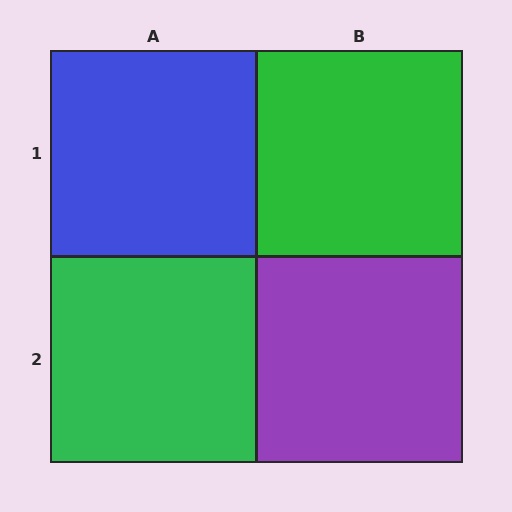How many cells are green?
2 cells are green.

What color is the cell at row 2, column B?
Purple.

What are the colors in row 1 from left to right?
Blue, green.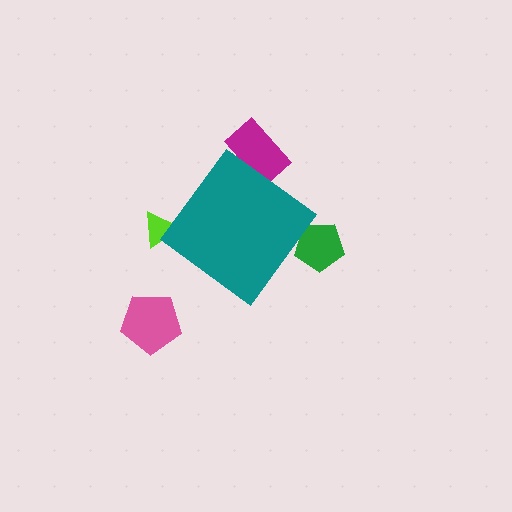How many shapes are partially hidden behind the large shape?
3 shapes are partially hidden.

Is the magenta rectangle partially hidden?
Yes, the magenta rectangle is partially hidden behind the teal diamond.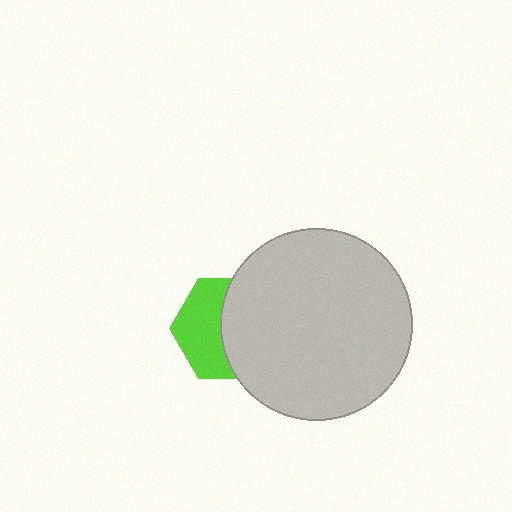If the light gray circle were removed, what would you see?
You would see the complete lime hexagon.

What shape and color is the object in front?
The object in front is a light gray circle.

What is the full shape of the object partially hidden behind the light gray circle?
The partially hidden object is a lime hexagon.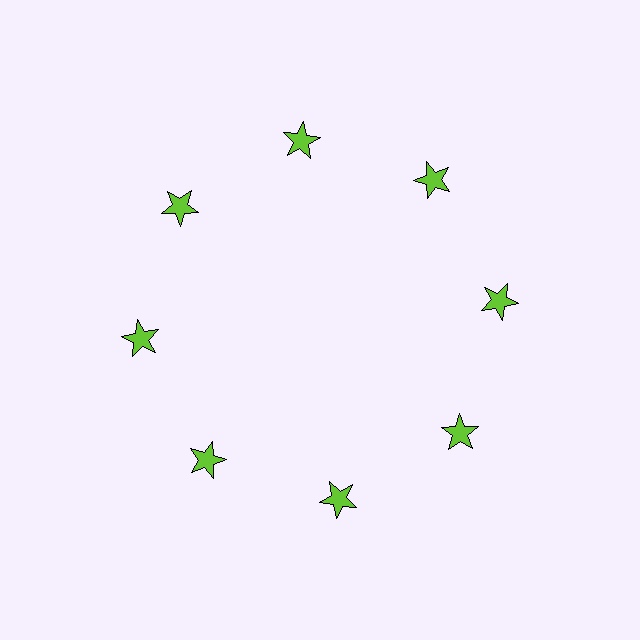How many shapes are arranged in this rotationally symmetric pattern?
There are 8 shapes, arranged in 8 groups of 1.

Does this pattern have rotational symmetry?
Yes, this pattern has 8-fold rotational symmetry. It looks the same after rotating 45 degrees around the center.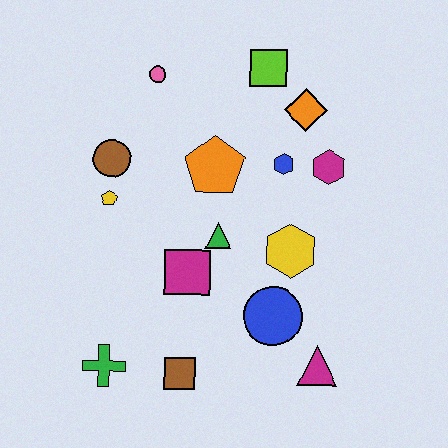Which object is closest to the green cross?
The brown square is closest to the green cross.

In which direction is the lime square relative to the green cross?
The lime square is above the green cross.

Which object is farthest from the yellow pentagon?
The magenta triangle is farthest from the yellow pentagon.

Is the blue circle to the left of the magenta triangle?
Yes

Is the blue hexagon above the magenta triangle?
Yes